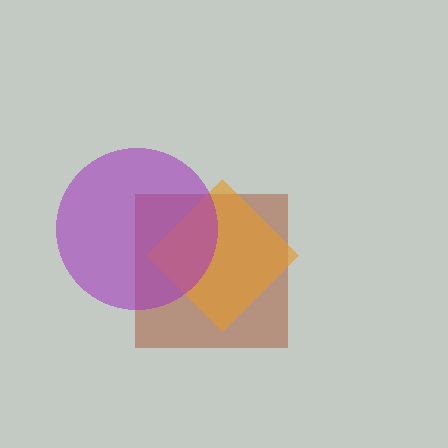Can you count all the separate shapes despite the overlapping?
Yes, there are 3 separate shapes.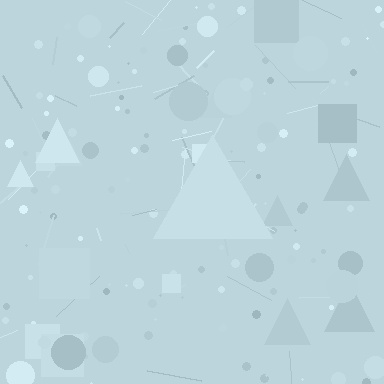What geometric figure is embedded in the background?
A triangle is embedded in the background.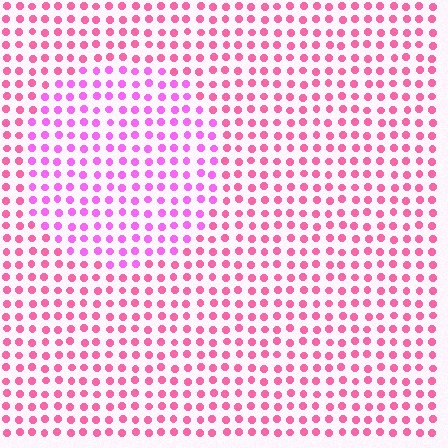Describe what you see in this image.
The image is filled with small pink elements in a uniform arrangement. A circle-shaped region is visible where the elements are tinted to a slightly different hue, forming a subtle color boundary.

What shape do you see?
I see a circle.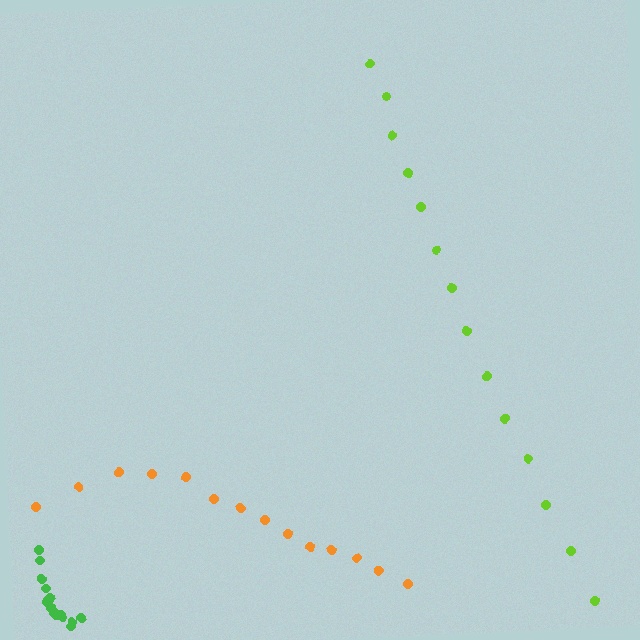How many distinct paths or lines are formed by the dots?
There are 3 distinct paths.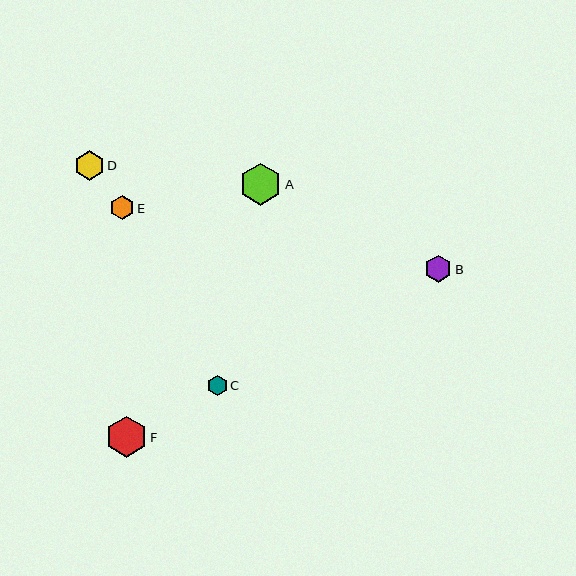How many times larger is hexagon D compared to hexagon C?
Hexagon D is approximately 1.5 times the size of hexagon C.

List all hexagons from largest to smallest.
From largest to smallest: A, F, D, B, E, C.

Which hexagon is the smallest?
Hexagon C is the smallest with a size of approximately 20 pixels.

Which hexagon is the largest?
Hexagon A is the largest with a size of approximately 42 pixels.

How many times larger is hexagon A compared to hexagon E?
Hexagon A is approximately 1.7 times the size of hexagon E.